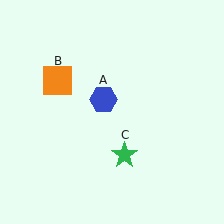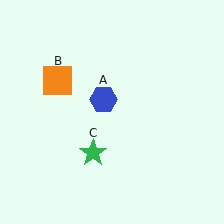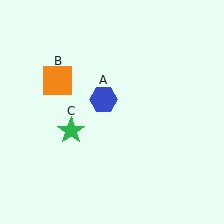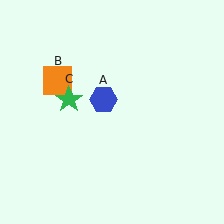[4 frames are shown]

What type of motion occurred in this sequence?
The green star (object C) rotated clockwise around the center of the scene.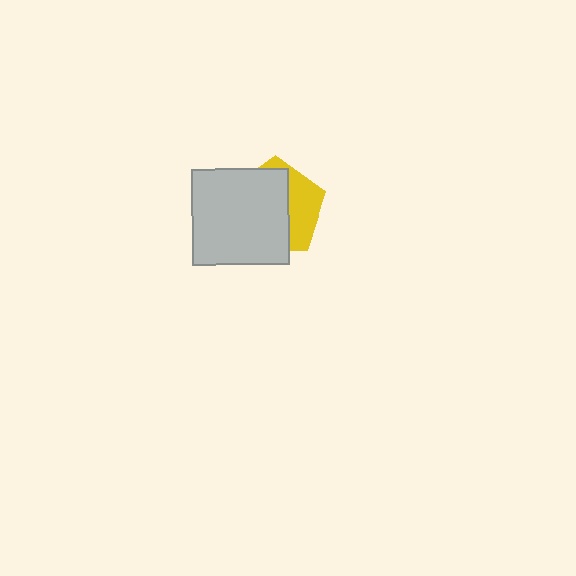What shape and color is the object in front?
The object in front is a light gray square.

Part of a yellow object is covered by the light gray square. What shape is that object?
It is a pentagon.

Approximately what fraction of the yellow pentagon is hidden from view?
Roughly 65% of the yellow pentagon is hidden behind the light gray square.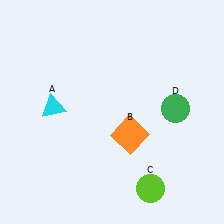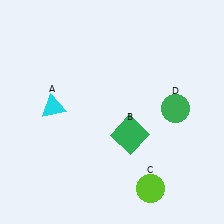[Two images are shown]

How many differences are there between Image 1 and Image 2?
There is 1 difference between the two images.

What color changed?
The square (B) changed from orange in Image 1 to green in Image 2.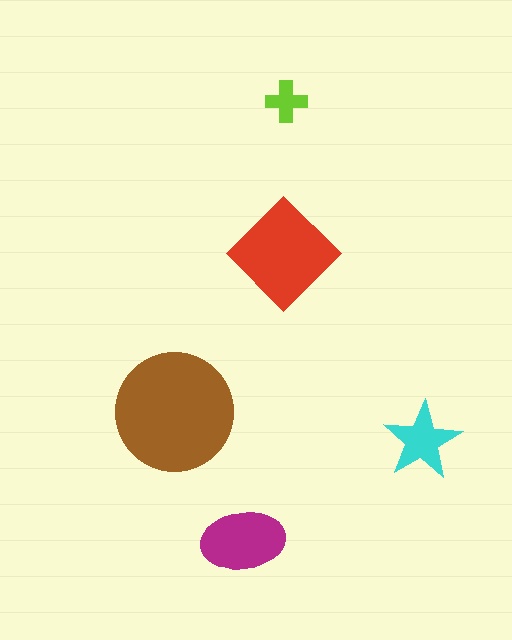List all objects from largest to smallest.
The brown circle, the red diamond, the magenta ellipse, the cyan star, the lime cross.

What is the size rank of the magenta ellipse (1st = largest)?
3rd.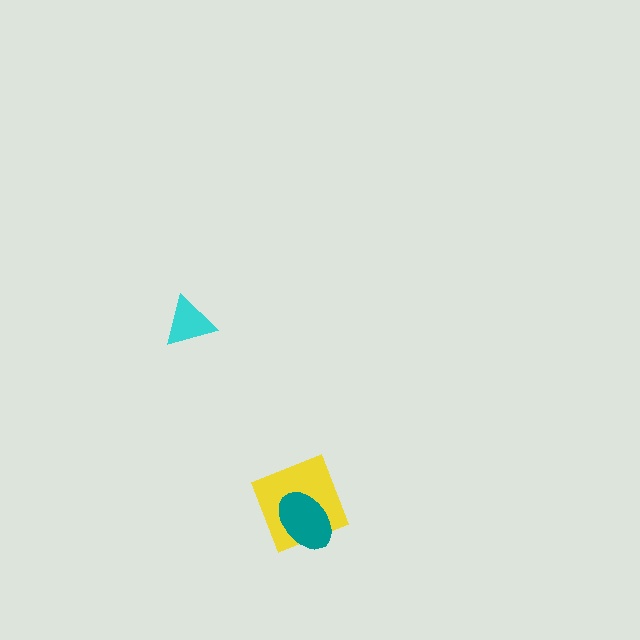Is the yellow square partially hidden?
Yes, it is partially covered by another shape.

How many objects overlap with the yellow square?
1 object overlaps with the yellow square.